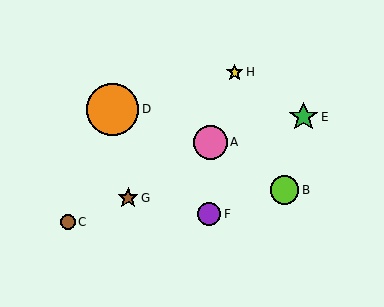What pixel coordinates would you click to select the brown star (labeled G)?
Click at (128, 198) to select the brown star G.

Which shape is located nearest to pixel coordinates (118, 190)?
The brown star (labeled G) at (128, 198) is nearest to that location.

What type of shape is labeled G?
Shape G is a brown star.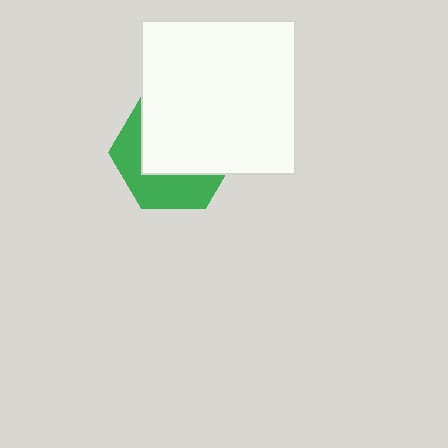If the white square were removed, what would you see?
You would see the complete green hexagon.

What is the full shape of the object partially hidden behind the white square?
The partially hidden object is a green hexagon.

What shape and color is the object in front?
The object in front is a white square.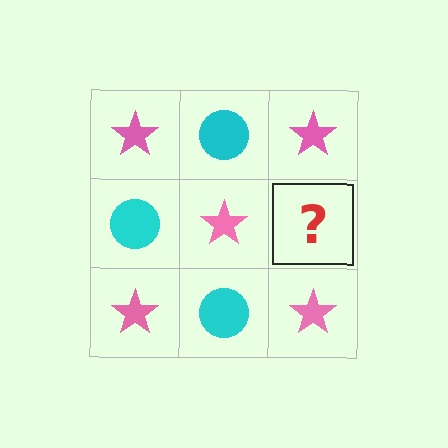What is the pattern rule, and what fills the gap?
The rule is that it alternates pink star and cyan circle in a checkerboard pattern. The gap should be filled with a cyan circle.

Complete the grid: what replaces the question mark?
The question mark should be replaced with a cyan circle.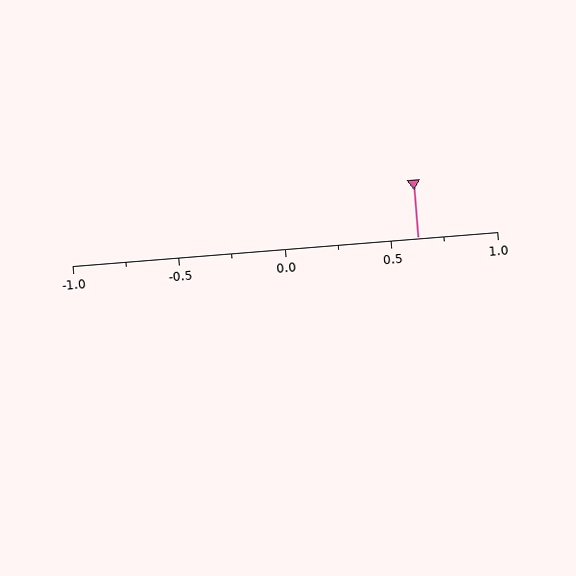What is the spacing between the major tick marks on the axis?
The major ticks are spaced 0.5 apart.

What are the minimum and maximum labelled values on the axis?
The axis runs from -1.0 to 1.0.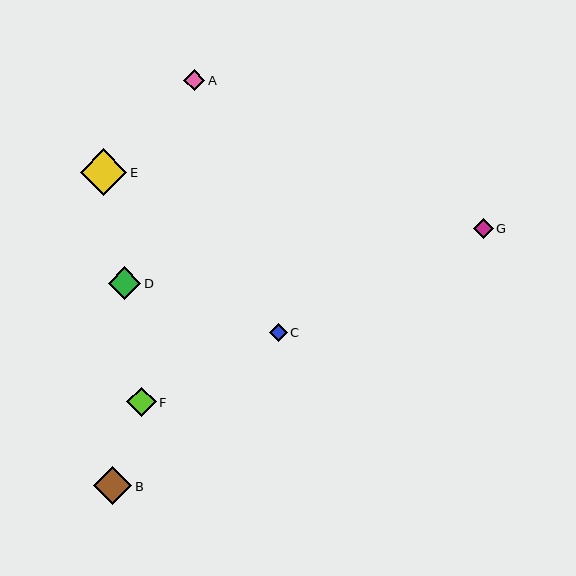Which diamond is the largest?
Diamond E is the largest with a size of approximately 47 pixels.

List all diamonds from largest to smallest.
From largest to smallest: E, B, D, F, A, G, C.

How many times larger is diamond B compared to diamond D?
Diamond B is approximately 1.2 times the size of diamond D.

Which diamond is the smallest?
Diamond C is the smallest with a size of approximately 18 pixels.